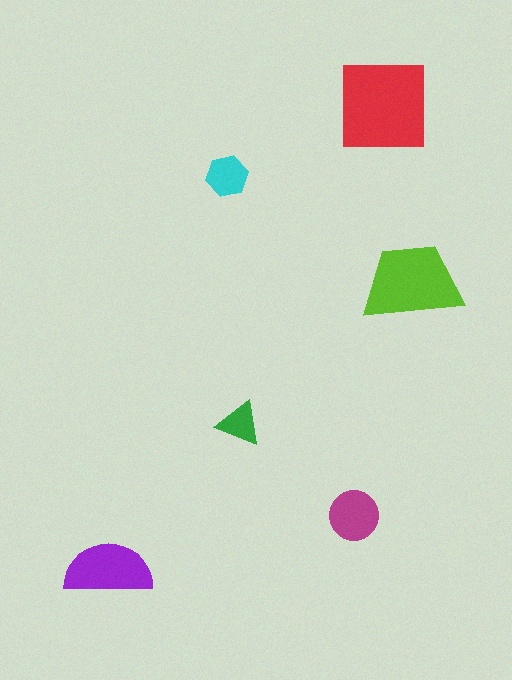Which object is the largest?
The red square.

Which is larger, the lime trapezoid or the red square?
The red square.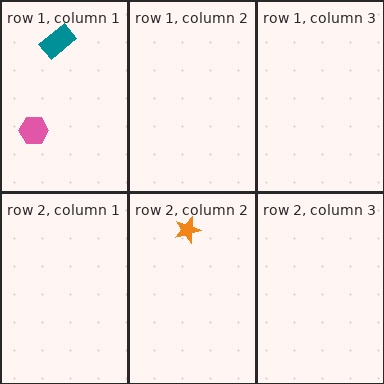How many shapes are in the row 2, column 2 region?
1.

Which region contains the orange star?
The row 2, column 2 region.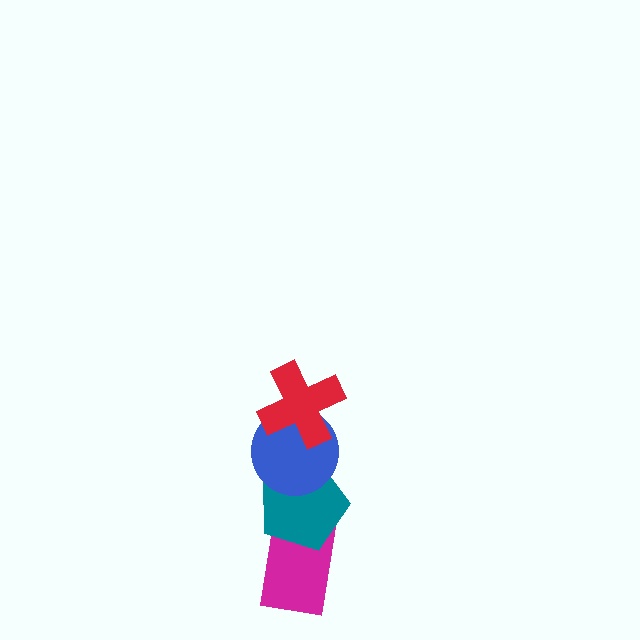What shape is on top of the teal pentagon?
The blue circle is on top of the teal pentagon.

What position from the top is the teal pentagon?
The teal pentagon is 3rd from the top.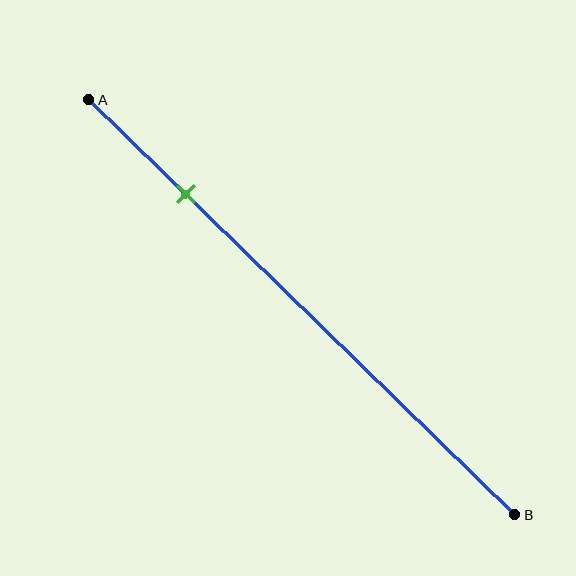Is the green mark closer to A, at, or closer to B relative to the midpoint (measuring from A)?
The green mark is closer to point A than the midpoint of segment AB.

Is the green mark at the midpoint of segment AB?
No, the mark is at about 25% from A, not at the 50% midpoint.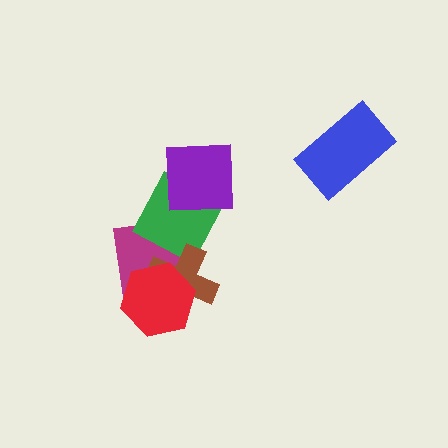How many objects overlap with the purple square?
1 object overlaps with the purple square.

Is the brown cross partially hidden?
Yes, it is partially covered by another shape.